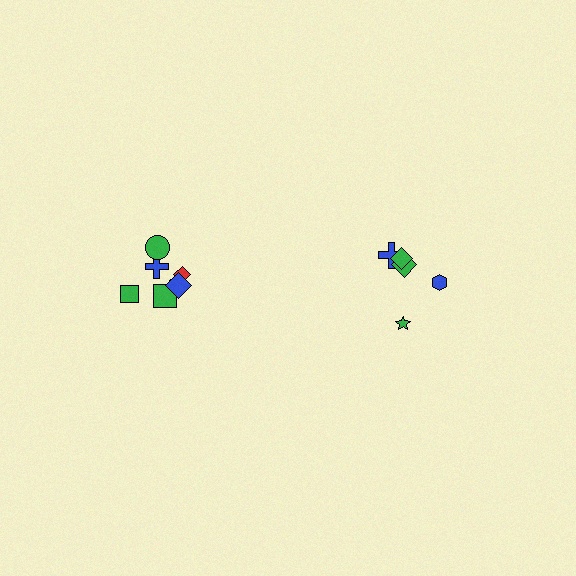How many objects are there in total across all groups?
There are 12 objects.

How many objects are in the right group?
There are 5 objects.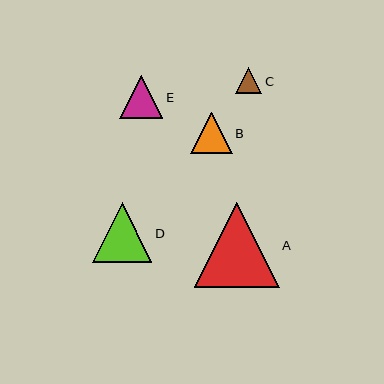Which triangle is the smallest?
Triangle C is the smallest with a size of approximately 26 pixels.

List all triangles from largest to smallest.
From largest to smallest: A, D, E, B, C.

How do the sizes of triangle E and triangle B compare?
Triangle E and triangle B are approximately the same size.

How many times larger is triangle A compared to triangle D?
Triangle A is approximately 1.4 times the size of triangle D.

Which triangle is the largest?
Triangle A is the largest with a size of approximately 85 pixels.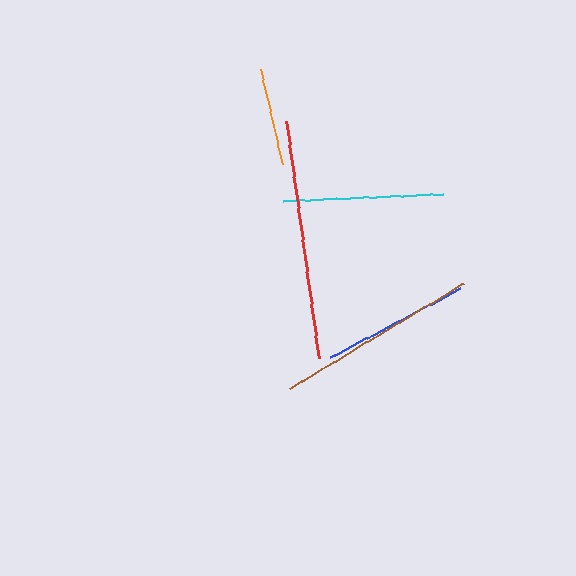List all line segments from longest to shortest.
From longest to shortest: red, brown, cyan, blue, orange.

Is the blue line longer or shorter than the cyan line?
The cyan line is longer than the blue line.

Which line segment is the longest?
The red line is the longest at approximately 240 pixels.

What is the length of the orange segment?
The orange segment is approximately 97 pixels long.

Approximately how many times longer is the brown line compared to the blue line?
The brown line is approximately 1.4 times the length of the blue line.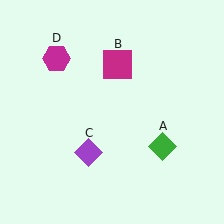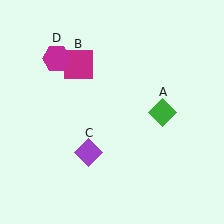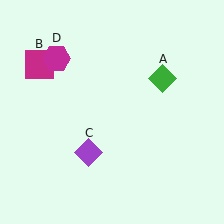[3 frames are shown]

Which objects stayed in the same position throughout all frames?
Purple diamond (object C) and magenta hexagon (object D) remained stationary.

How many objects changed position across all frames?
2 objects changed position: green diamond (object A), magenta square (object B).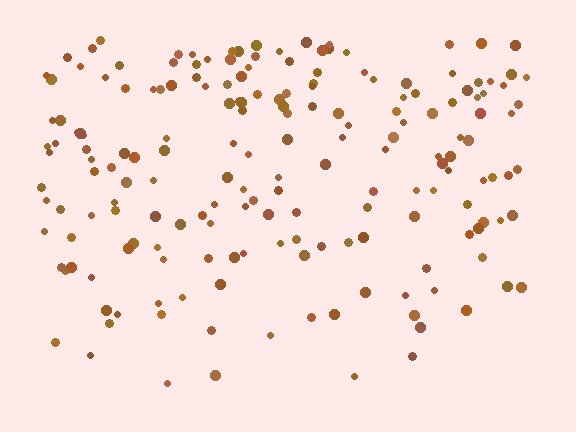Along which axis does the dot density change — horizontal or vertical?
Vertical.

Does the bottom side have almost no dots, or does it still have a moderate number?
Still a moderate number, just noticeably fewer than the top.